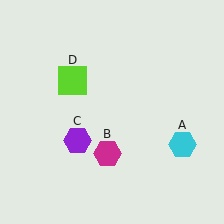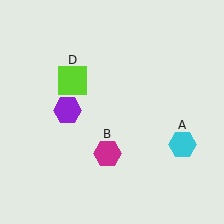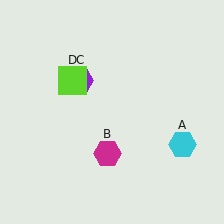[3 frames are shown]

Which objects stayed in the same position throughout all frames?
Cyan hexagon (object A) and magenta hexagon (object B) and lime square (object D) remained stationary.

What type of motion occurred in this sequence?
The purple hexagon (object C) rotated clockwise around the center of the scene.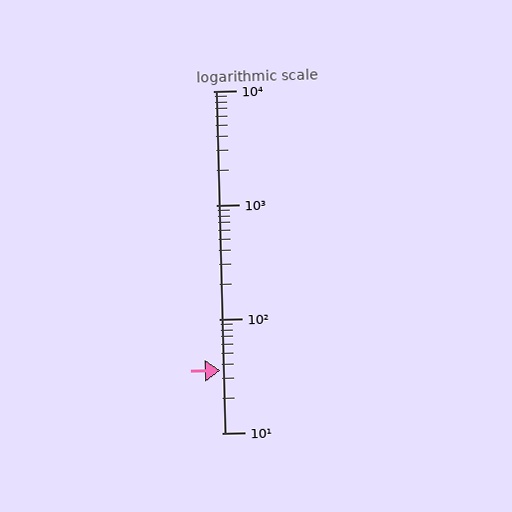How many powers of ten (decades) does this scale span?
The scale spans 3 decades, from 10 to 10000.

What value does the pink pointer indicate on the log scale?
The pointer indicates approximately 35.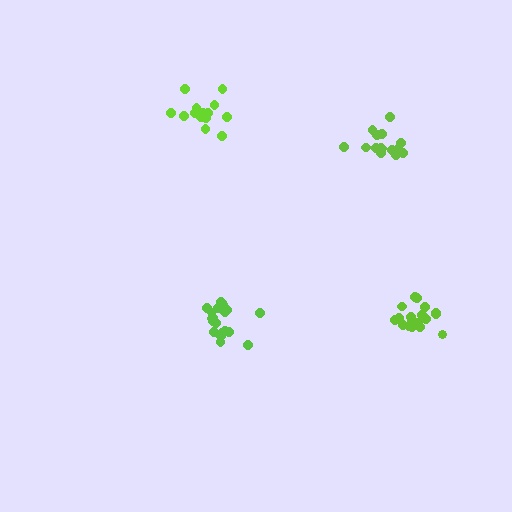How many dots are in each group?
Group 1: 19 dots, Group 2: 15 dots, Group 3: 19 dots, Group 4: 15 dots (68 total).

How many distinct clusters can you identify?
There are 4 distinct clusters.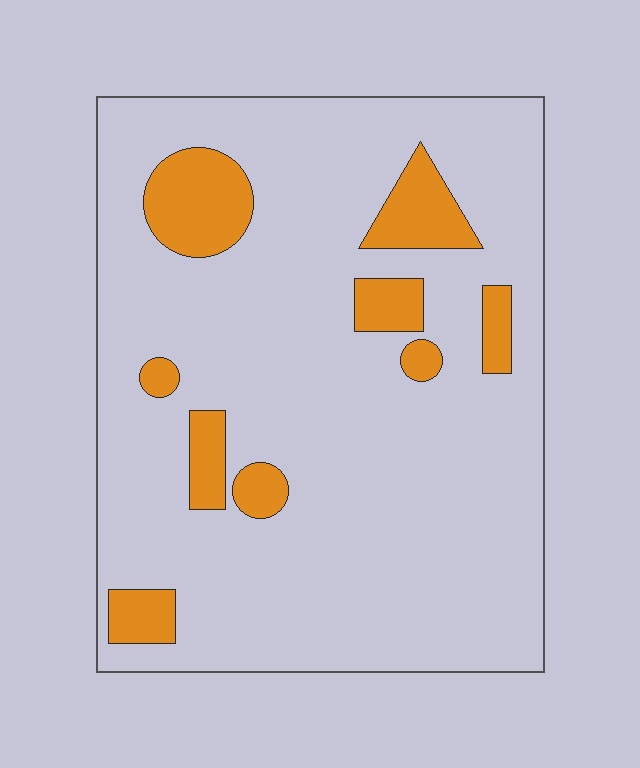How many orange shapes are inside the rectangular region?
9.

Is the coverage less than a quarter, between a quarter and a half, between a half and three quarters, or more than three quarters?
Less than a quarter.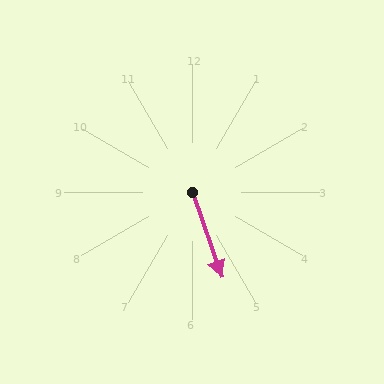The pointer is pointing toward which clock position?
Roughly 5 o'clock.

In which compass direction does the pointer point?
South.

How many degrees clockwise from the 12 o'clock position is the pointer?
Approximately 161 degrees.